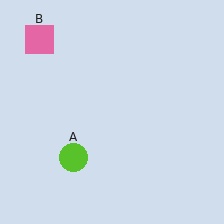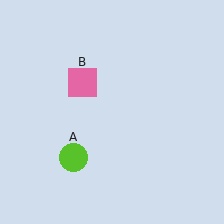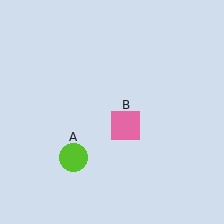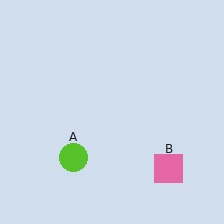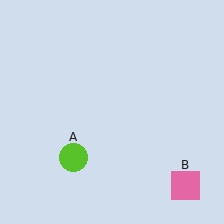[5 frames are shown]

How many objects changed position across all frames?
1 object changed position: pink square (object B).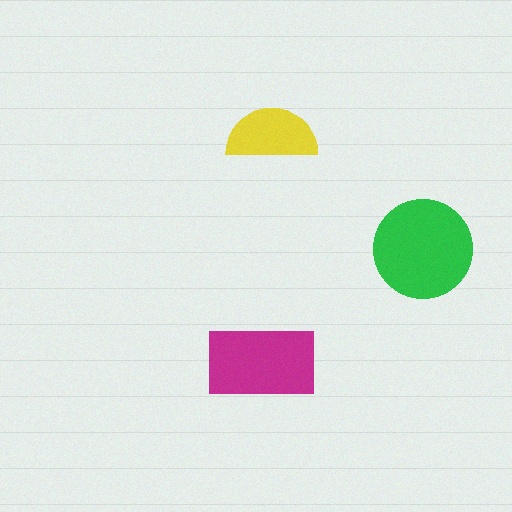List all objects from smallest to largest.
The yellow semicircle, the magenta rectangle, the green circle.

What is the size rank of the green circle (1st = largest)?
1st.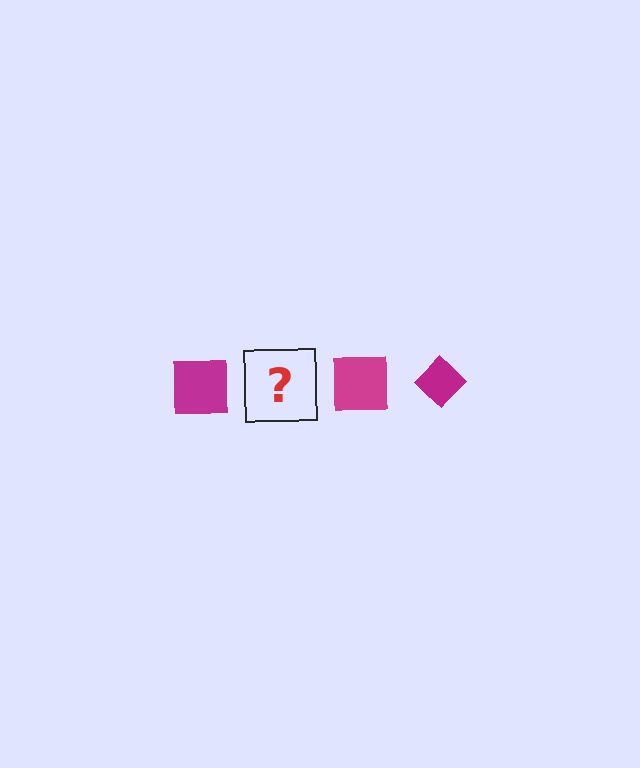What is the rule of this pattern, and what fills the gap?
The rule is that the pattern cycles through square, diamond shapes in magenta. The gap should be filled with a magenta diamond.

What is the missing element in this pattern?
The missing element is a magenta diamond.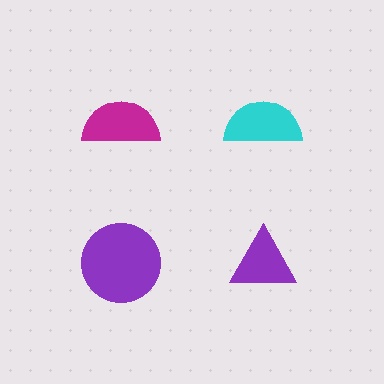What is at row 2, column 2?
A purple triangle.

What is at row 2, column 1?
A purple circle.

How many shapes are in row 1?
2 shapes.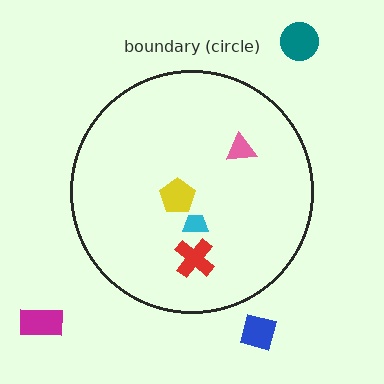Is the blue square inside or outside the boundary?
Outside.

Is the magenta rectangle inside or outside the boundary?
Outside.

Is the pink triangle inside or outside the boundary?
Inside.